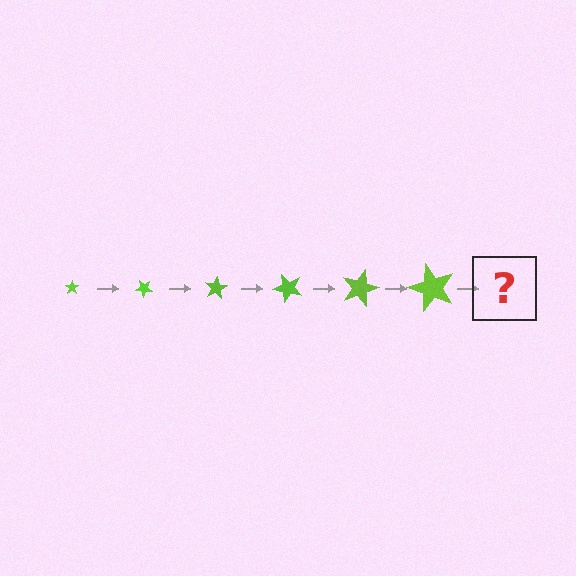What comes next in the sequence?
The next element should be a star, larger than the previous one and rotated 240 degrees from the start.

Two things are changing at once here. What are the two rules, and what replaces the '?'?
The two rules are that the star grows larger each step and it rotates 40 degrees each step. The '?' should be a star, larger than the previous one and rotated 240 degrees from the start.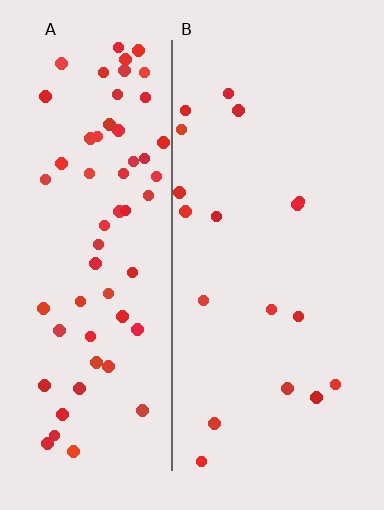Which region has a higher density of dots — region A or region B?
A (the left).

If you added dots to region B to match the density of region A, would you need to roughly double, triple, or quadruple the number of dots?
Approximately quadruple.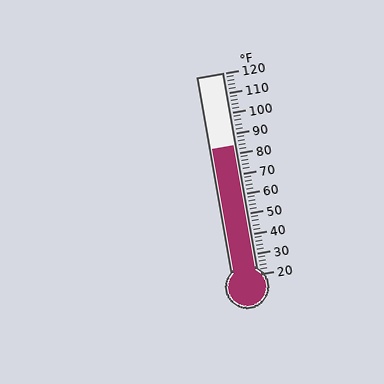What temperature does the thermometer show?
The thermometer shows approximately 84°F.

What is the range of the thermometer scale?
The thermometer scale ranges from 20°F to 120°F.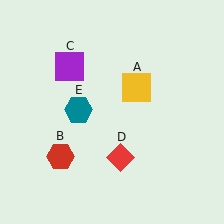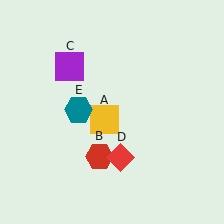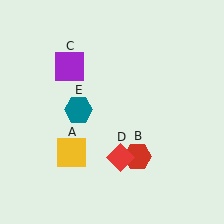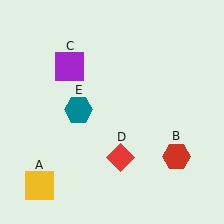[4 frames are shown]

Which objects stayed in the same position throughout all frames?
Purple square (object C) and red diamond (object D) and teal hexagon (object E) remained stationary.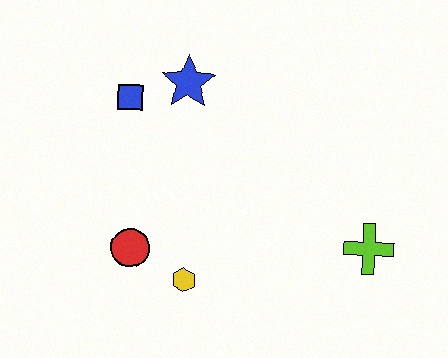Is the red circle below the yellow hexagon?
No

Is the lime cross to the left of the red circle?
No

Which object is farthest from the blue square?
The lime cross is farthest from the blue square.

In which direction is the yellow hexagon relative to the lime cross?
The yellow hexagon is to the left of the lime cross.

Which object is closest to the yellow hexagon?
The red circle is closest to the yellow hexagon.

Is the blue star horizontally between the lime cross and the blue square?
Yes